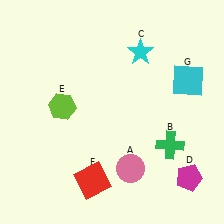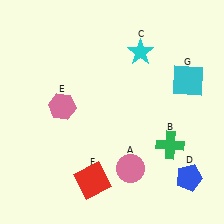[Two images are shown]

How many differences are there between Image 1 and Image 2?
There are 2 differences between the two images.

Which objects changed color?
D changed from magenta to blue. E changed from lime to pink.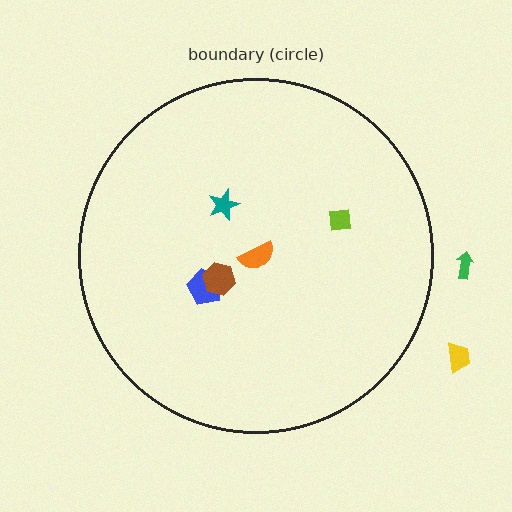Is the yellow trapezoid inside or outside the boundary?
Outside.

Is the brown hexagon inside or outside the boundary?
Inside.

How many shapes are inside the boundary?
5 inside, 2 outside.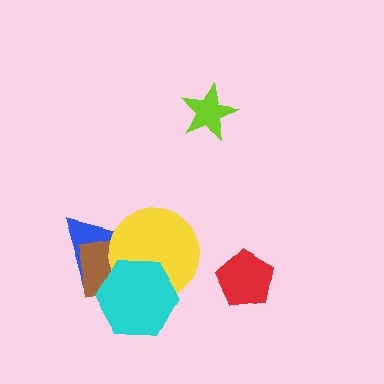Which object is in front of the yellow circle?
The cyan hexagon is in front of the yellow circle.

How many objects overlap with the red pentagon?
0 objects overlap with the red pentagon.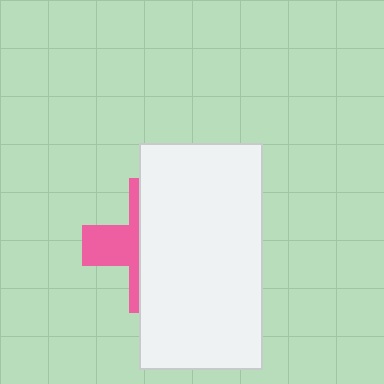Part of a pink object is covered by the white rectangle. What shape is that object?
It is a cross.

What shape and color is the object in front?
The object in front is a white rectangle.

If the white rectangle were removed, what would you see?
You would see the complete pink cross.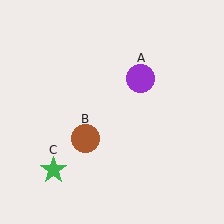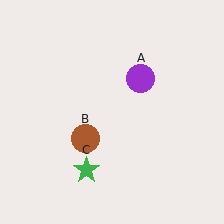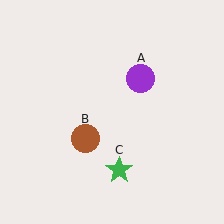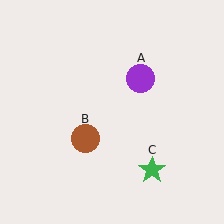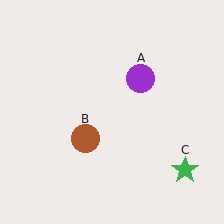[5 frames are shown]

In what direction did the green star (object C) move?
The green star (object C) moved right.